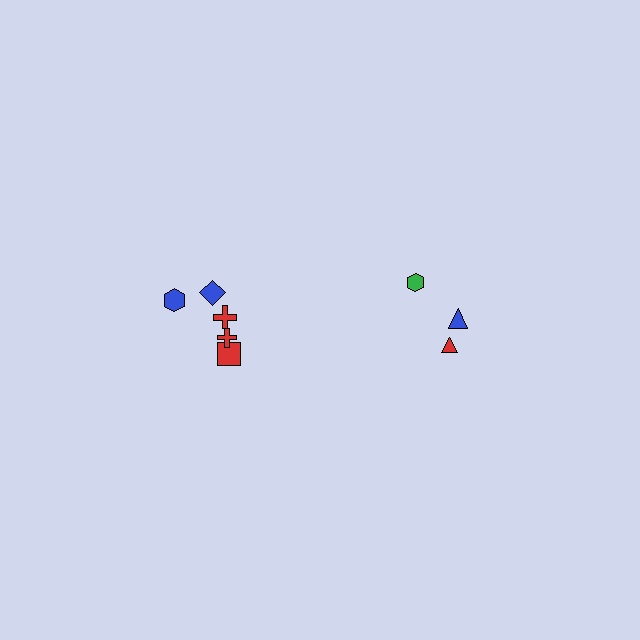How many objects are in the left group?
There are 5 objects.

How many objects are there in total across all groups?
There are 8 objects.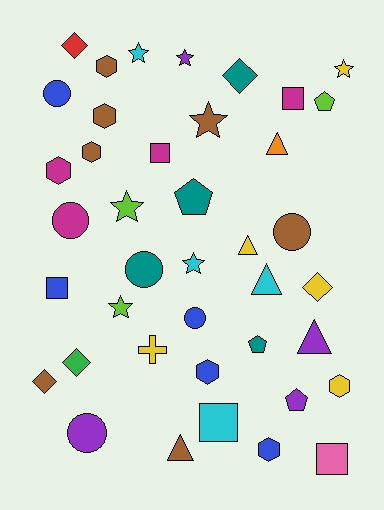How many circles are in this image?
There are 6 circles.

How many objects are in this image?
There are 40 objects.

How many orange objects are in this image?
There is 1 orange object.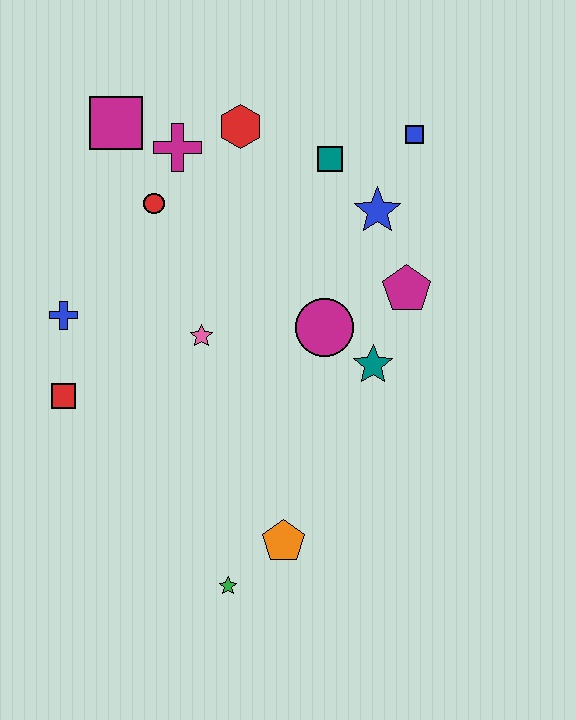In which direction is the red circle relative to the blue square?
The red circle is to the left of the blue square.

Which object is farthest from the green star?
The blue square is farthest from the green star.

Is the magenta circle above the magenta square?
No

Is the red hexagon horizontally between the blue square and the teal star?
No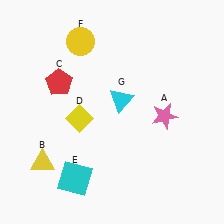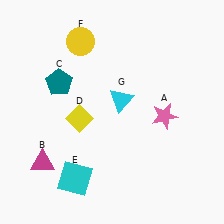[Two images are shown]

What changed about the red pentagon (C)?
In Image 1, C is red. In Image 2, it changed to teal.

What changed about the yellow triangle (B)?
In Image 1, B is yellow. In Image 2, it changed to magenta.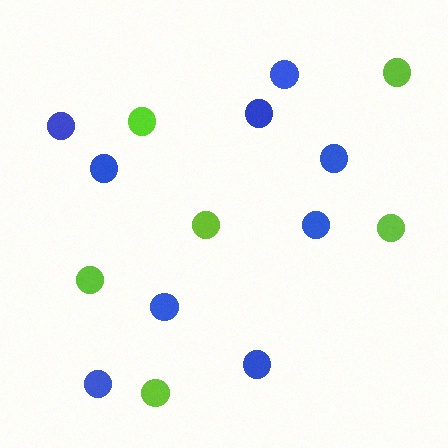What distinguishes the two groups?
There are 2 groups: one group of lime circles (6) and one group of blue circles (9).